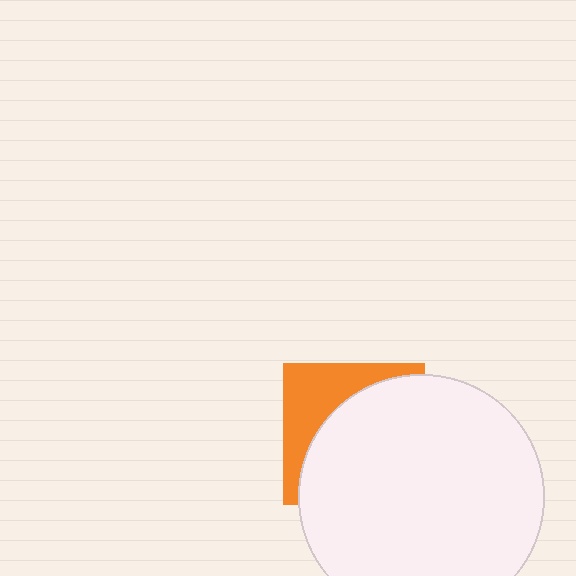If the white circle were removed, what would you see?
You would see the complete orange square.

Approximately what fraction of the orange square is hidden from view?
Roughly 67% of the orange square is hidden behind the white circle.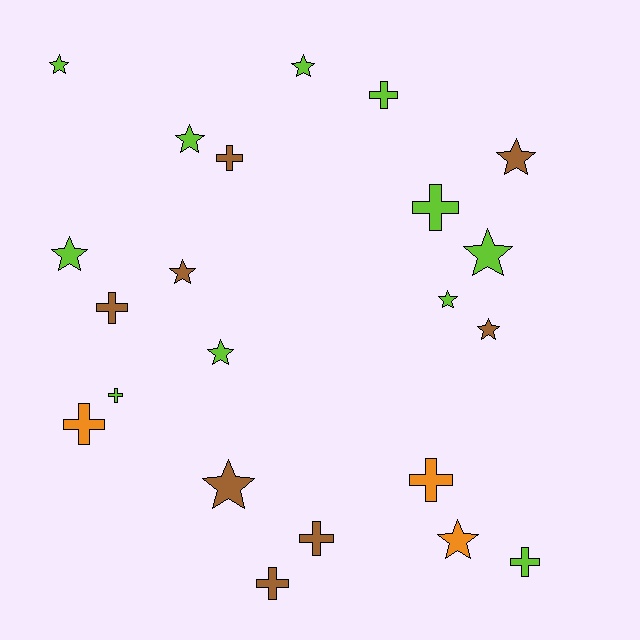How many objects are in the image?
There are 22 objects.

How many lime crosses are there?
There are 4 lime crosses.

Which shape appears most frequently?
Star, with 12 objects.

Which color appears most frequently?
Lime, with 11 objects.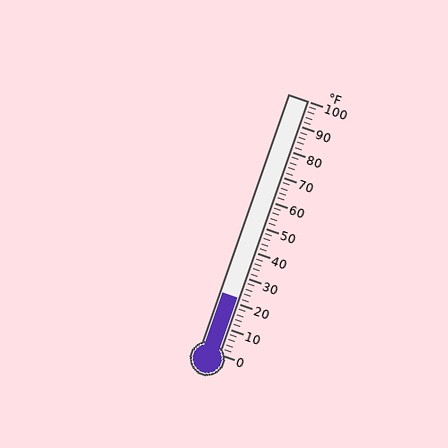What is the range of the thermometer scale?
The thermometer scale ranges from 0°F to 100°F.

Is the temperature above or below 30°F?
The temperature is below 30°F.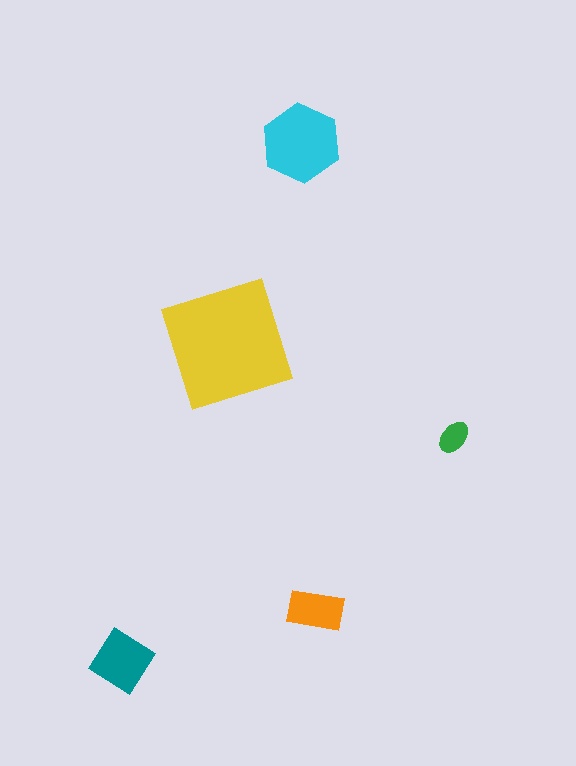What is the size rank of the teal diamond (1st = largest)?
3rd.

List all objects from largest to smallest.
The yellow square, the cyan hexagon, the teal diamond, the orange rectangle, the green ellipse.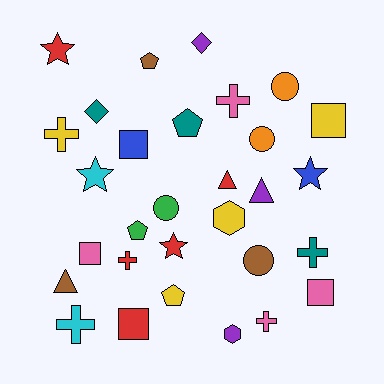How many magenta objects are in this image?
There are no magenta objects.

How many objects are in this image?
There are 30 objects.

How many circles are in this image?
There are 4 circles.